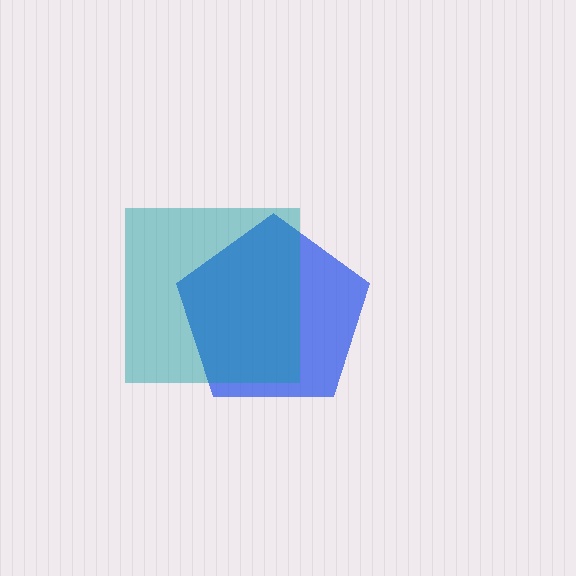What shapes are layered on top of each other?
The layered shapes are: a blue pentagon, a teal square.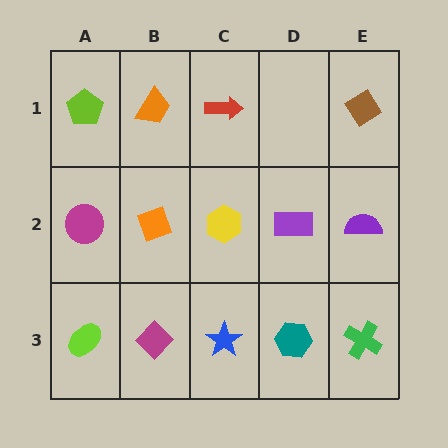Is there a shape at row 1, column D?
No, that cell is empty.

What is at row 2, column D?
A purple rectangle.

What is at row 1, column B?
An orange trapezoid.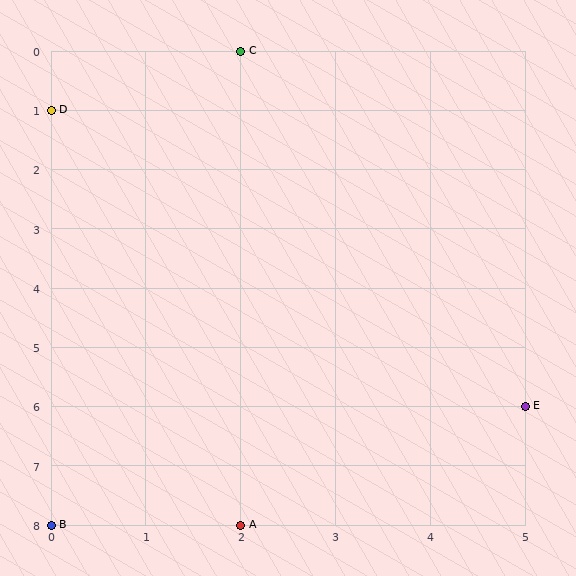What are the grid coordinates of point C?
Point C is at grid coordinates (2, 0).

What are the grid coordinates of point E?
Point E is at grid coordinates (5, 6).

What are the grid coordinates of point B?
Point B is at grid coordinates (0, 8).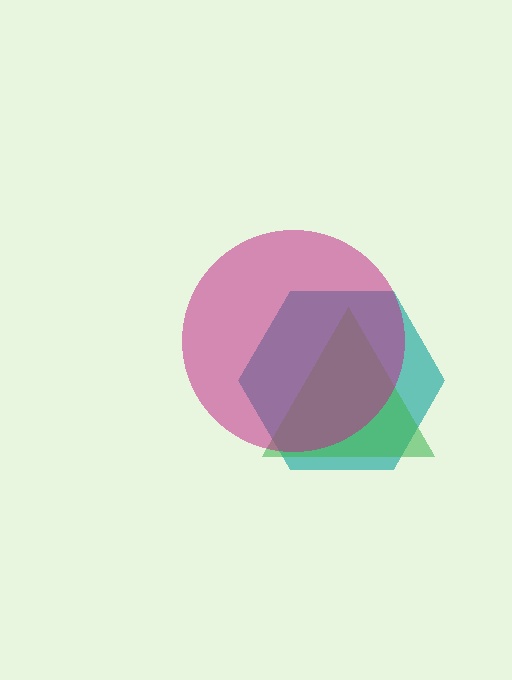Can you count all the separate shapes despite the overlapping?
Yes, there are 3 separate shapes.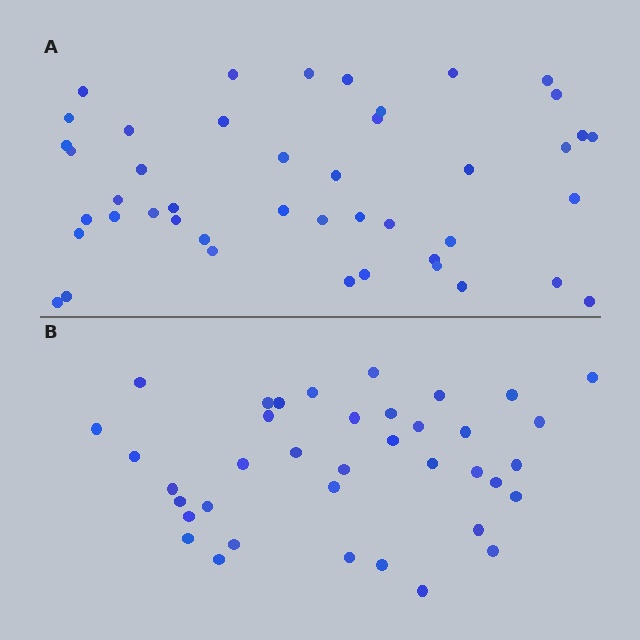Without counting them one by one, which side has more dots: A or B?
Region A (the top region) has more dots.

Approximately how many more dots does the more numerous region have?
Region A has roughly 8 or so more dots than region B.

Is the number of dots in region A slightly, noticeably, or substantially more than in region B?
Region A has only slightly more — the two regions are fairly close. The ratio is roughly 1.2 to 1.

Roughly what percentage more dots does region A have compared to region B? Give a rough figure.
About 20% more.